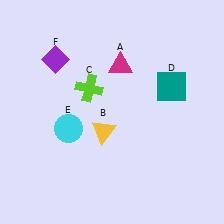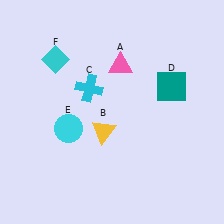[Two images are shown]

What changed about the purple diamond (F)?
In Image 1, F is purple. In Image 2, it changed to cyan.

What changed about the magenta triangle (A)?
In Image 1, A is magenta. In Image 2, it changed to pink.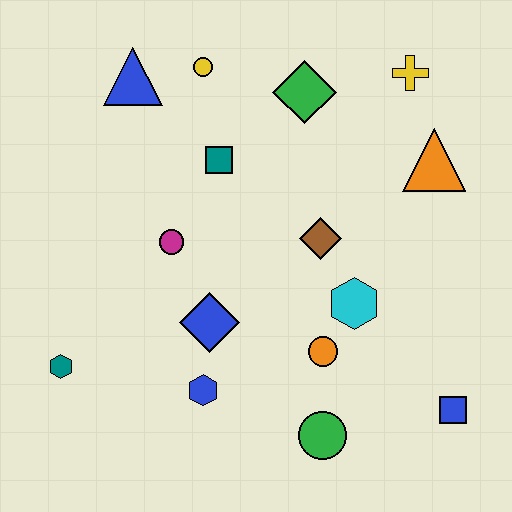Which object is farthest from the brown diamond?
The teal hexagon is farthest from the brown diamond.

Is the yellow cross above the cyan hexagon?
Yes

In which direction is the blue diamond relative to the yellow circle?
The blue diamond is below the yellow circle.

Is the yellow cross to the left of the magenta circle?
No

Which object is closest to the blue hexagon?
The blue diamond is closest to the blue hexagon.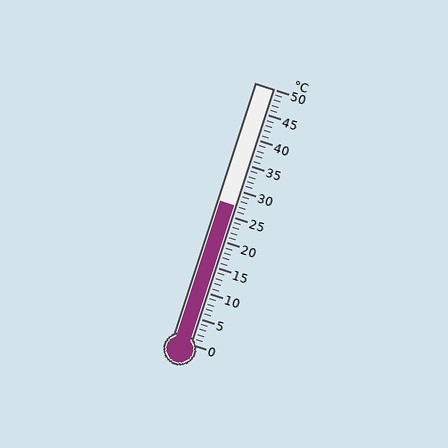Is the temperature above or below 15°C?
The temperature is above 15°C.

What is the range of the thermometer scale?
The thermometer scale ranges from 0°C to 50°C.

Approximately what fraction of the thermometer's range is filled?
The thermometer is filled to approximately 55% of its range.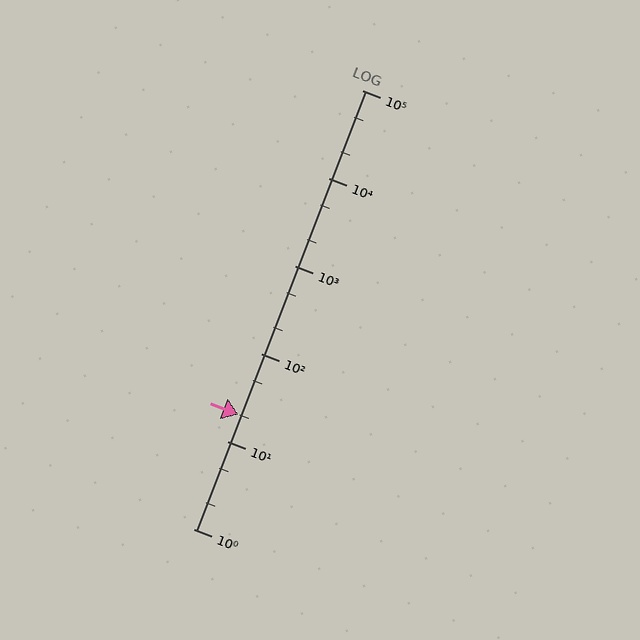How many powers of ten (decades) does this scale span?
The scale spans 5 decades, from 1 to 100000.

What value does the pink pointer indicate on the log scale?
The pointer indicates approximately 20.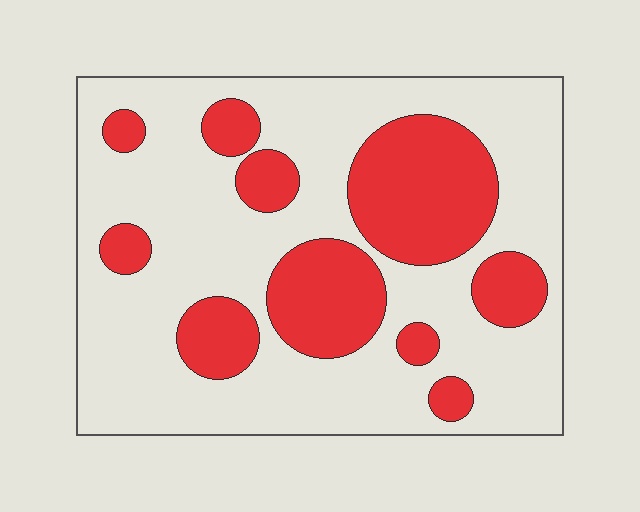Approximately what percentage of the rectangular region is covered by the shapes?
Approximately 30%.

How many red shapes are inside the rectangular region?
10.